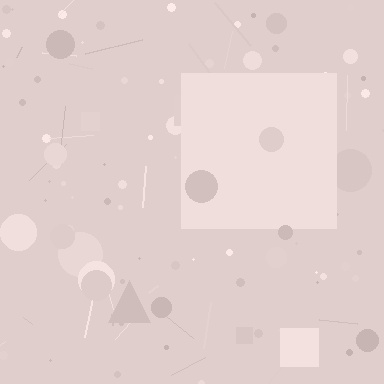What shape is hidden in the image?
A square is hidden in the image.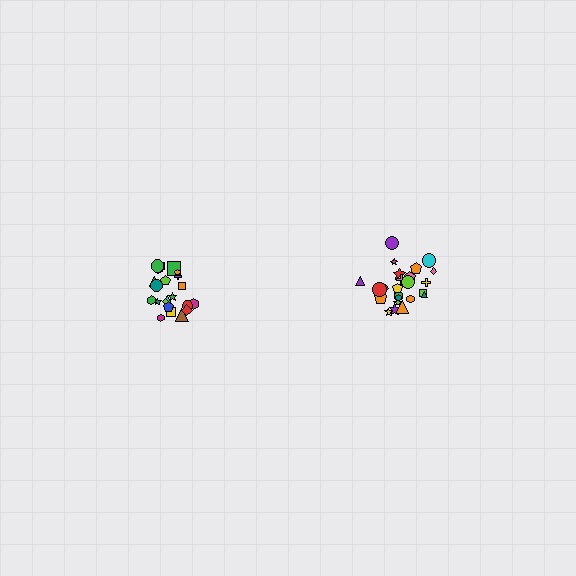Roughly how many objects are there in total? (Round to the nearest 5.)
Roughly 45 objects in total.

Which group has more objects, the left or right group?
The right group.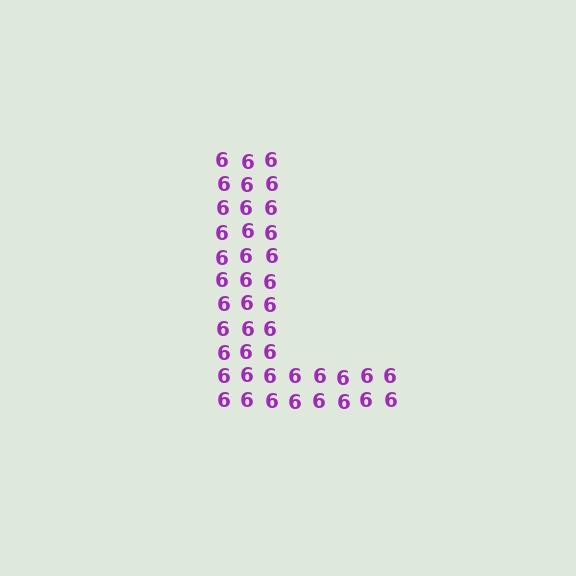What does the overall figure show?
The overall figure shows the letter L.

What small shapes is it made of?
It is made of small digit 6's.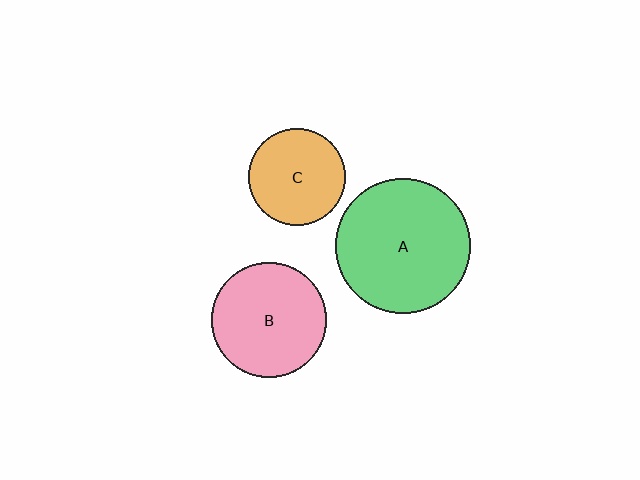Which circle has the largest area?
Circle A (green).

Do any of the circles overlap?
No, none of the circles overlap.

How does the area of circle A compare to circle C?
Approximately 1.9 times.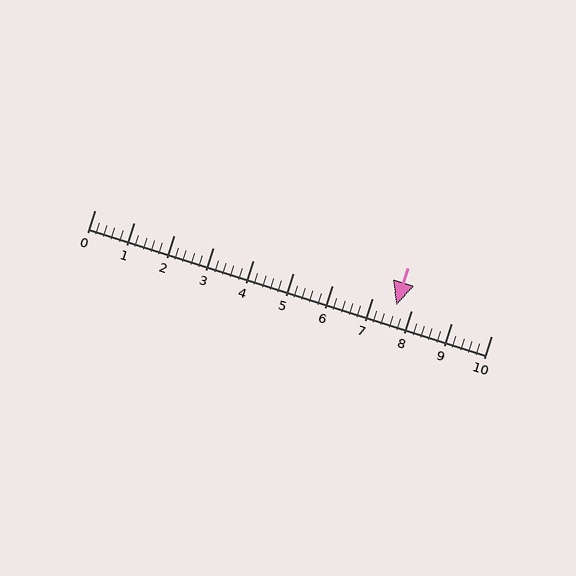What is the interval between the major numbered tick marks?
The major tick marks are spaced 1 units apart.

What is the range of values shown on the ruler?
The ruler shows values from 0 to 10.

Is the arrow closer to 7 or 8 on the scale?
The arrow is closer to 8.